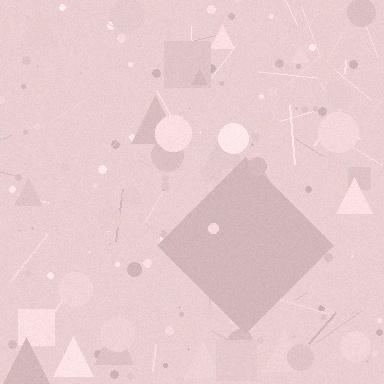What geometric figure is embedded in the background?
A diamond is embedded in the background.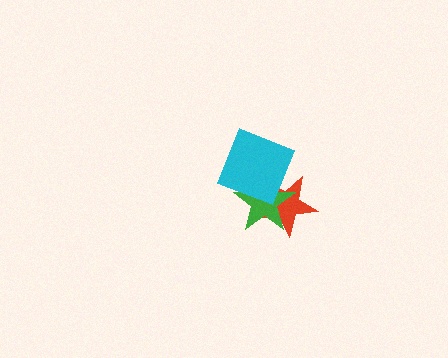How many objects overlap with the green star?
2 objects overlap with the green star.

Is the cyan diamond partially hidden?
No, no other shape covers it.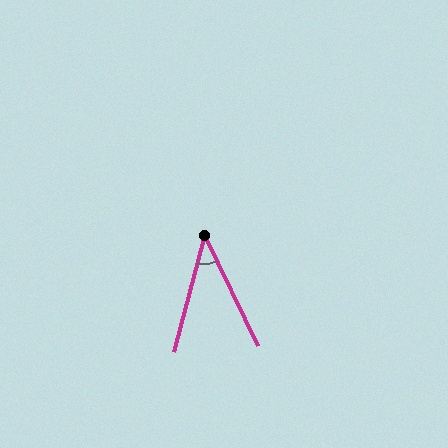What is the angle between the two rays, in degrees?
Approximately 41 degrees.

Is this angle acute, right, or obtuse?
It is acute.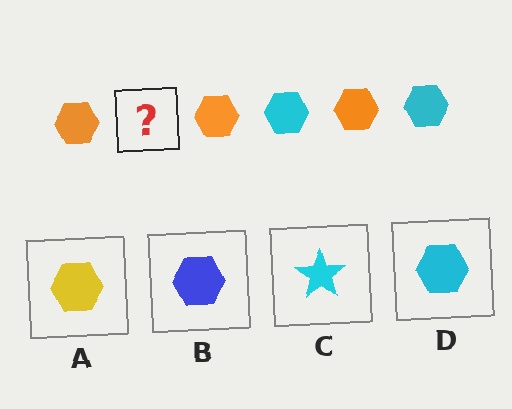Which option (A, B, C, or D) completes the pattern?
D.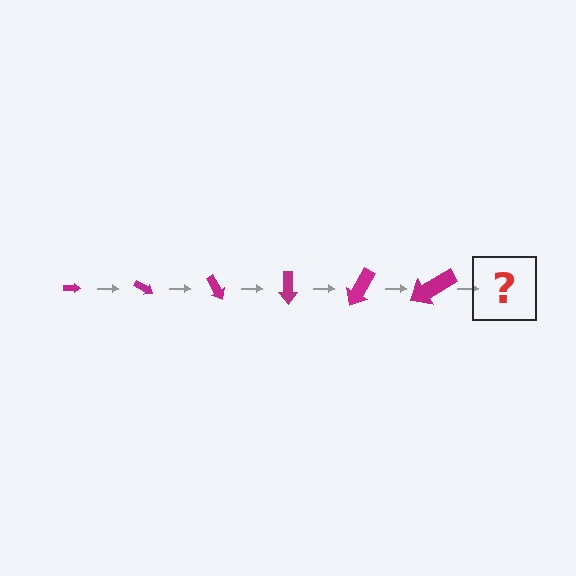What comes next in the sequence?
The next element should be an arrow, larger than the previous one and rotated 180 degrees from the start.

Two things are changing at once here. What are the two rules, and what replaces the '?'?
The two rules are that the arrow grows larger each step and it rotates 30 degrees each step. The '?' should be an arrow, larger than the previous one and rotated 180 degrees from the start.